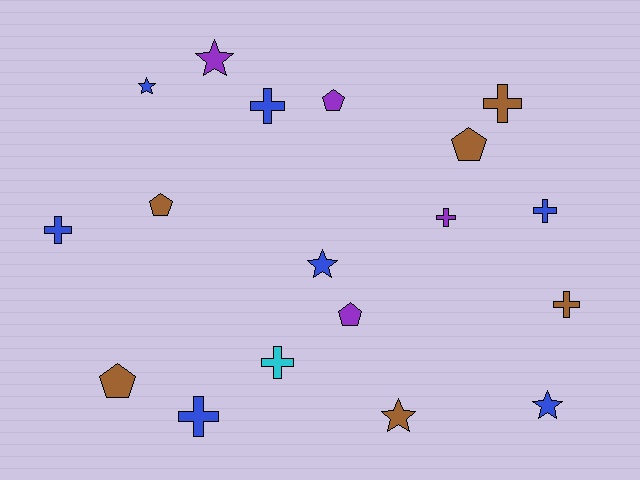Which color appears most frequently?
Blue, with 7 objects.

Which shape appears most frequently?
Cross, with 8 objects.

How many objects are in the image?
There are 18 objects.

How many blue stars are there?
There are 3 blue stars.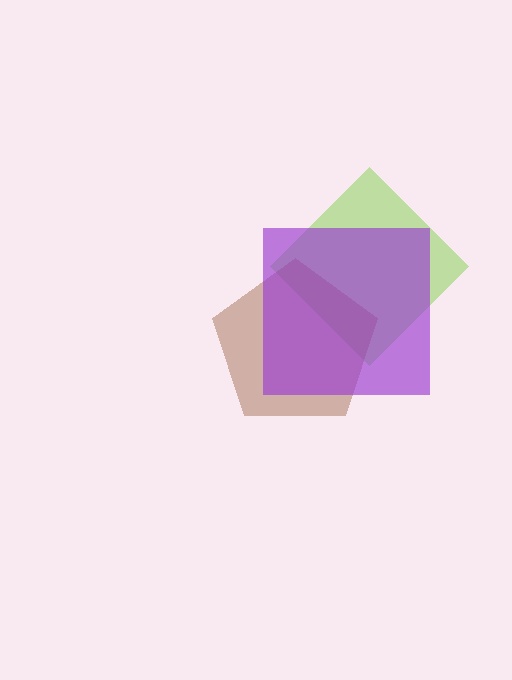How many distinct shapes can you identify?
There are 3 distinct shapes: a lime diamond, a brown pentagon, a purple square.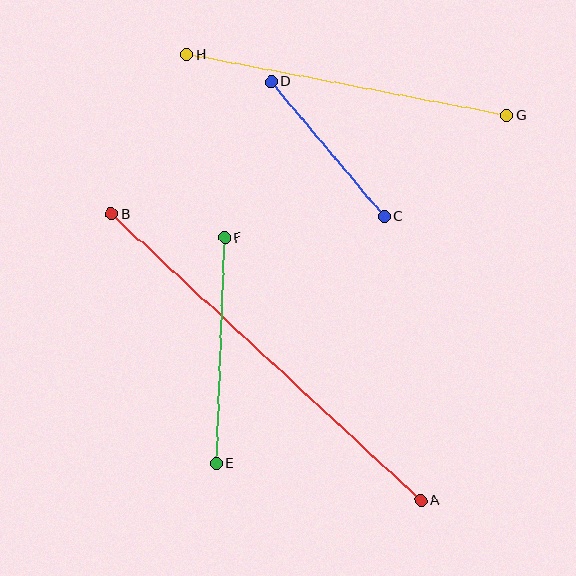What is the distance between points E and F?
The distance is approximately 226 pixels.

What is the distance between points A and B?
The distance is approximately 421 pixels.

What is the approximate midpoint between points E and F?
The midpoint is at approximately (220, 351) pixels.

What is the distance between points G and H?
The distance is approximately 326 pixels.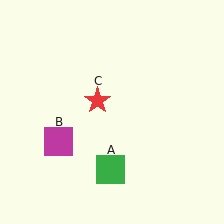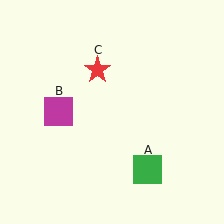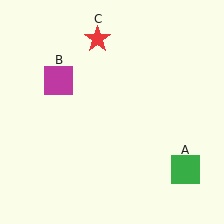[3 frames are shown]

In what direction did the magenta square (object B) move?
The magenta square (object B) moved up.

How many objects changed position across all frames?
3 objects changed position: green square (object A), magenta square (object B), red star (object C).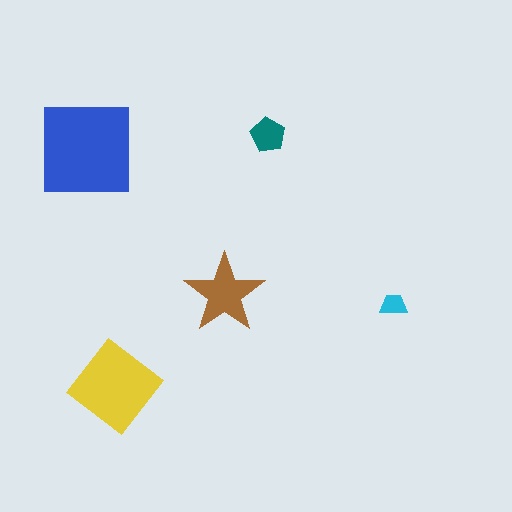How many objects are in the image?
There are 5 objects in the image.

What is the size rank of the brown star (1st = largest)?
3rd.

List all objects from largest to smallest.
The blue square, the yellow diamond, the brown star, the teal pentagon, the cyan trapezoid.